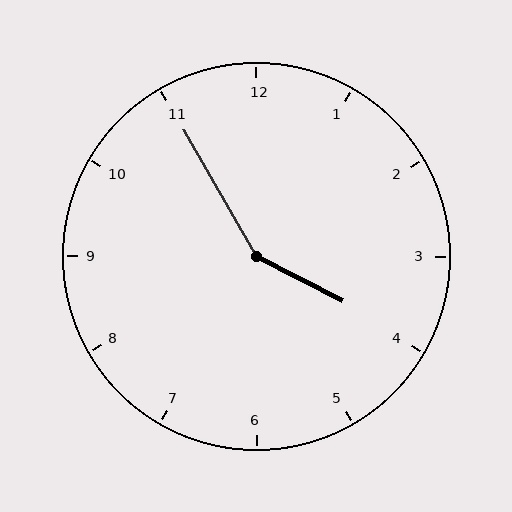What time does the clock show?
3:55.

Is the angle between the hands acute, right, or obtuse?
It is obtuse.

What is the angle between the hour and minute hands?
Approximately 148 degrees.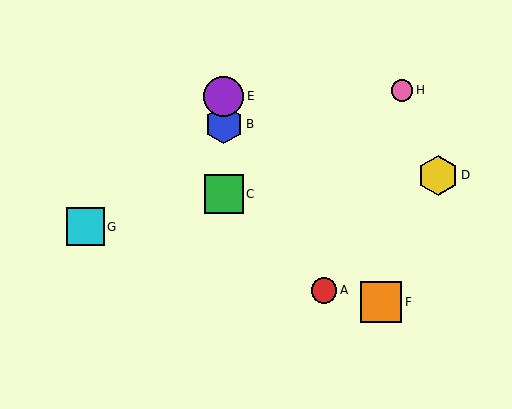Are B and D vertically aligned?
No, B is at x≈224 and D is at x≈438.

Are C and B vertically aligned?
Yes, both are at x≈224.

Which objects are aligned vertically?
Objects B, C, E are aligned vertically.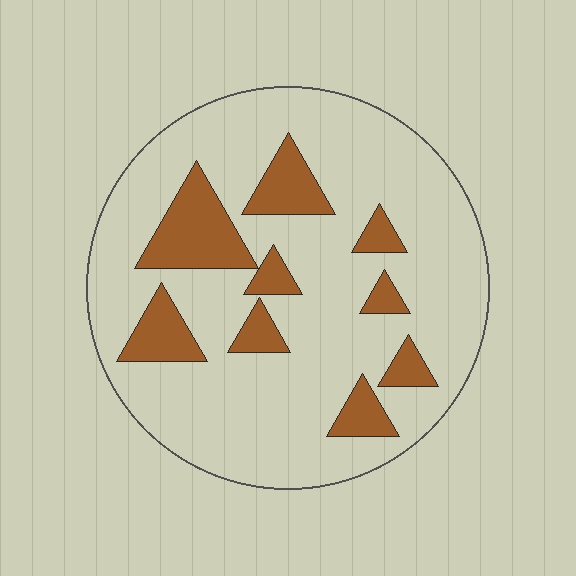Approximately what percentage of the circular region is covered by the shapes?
Approximately 20%.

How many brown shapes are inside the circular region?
9.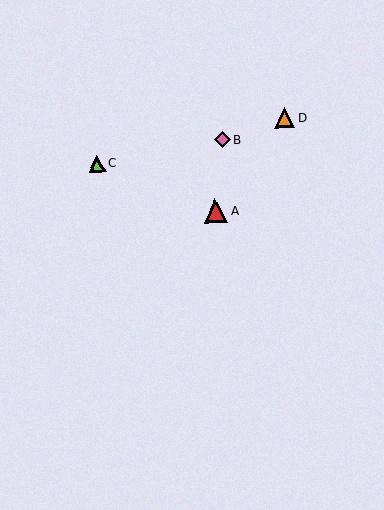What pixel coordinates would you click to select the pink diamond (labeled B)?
Click at (222, 140) to select the pink diamond B.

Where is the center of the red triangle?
The center of the red triangle is at (216, 211).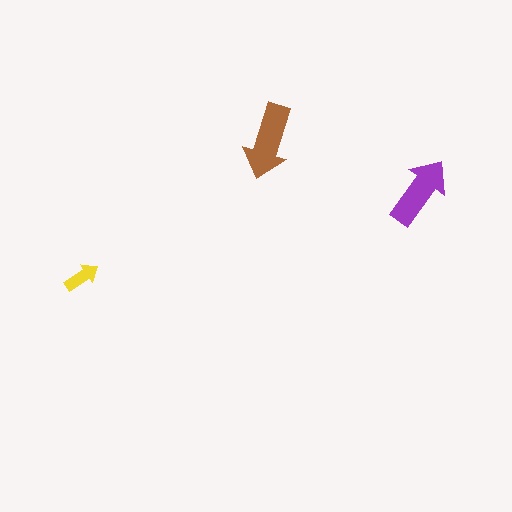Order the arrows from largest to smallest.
the brown one, the purple one, the yellow one.